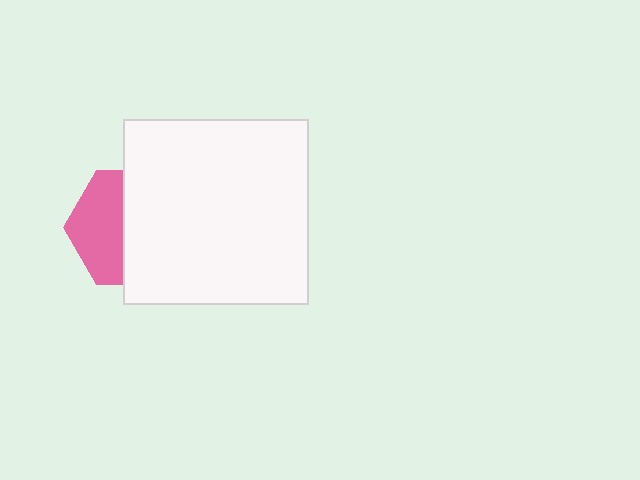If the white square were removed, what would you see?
You would see the complete pink hexagon.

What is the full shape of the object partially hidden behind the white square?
The partially hidden object is a pink hexagon.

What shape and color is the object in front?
The object in front is a white square.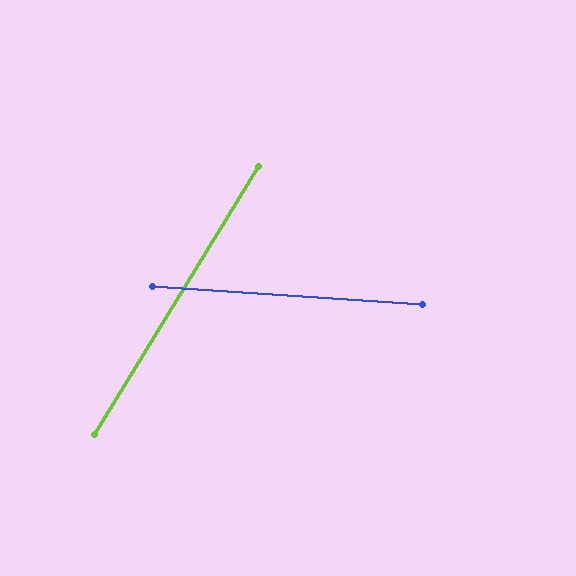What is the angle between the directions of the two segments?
Approximately 62 degrees.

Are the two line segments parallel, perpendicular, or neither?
Neither parallel nor perpendicular — they differ by about 62°.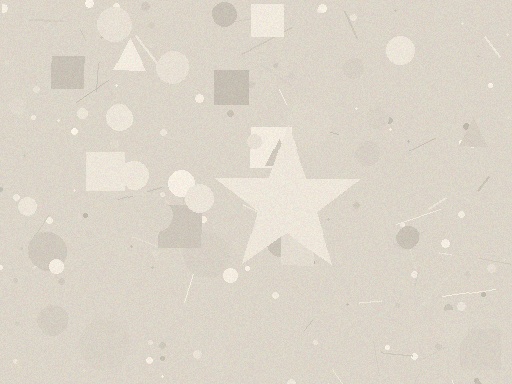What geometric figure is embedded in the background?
A star is embedded in the background.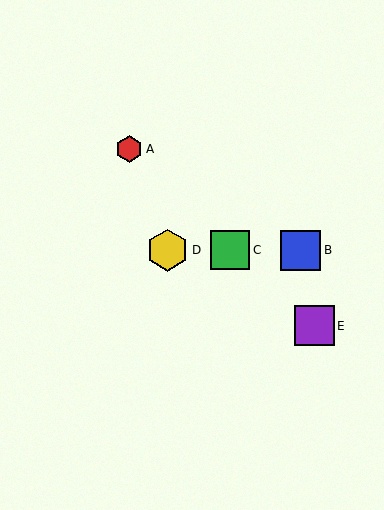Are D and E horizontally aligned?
No, D is at y≈250 and E is at y≈326.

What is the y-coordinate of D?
Object D is at y≈250.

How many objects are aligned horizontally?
3 objects (B, C, D) are aligned horizontally.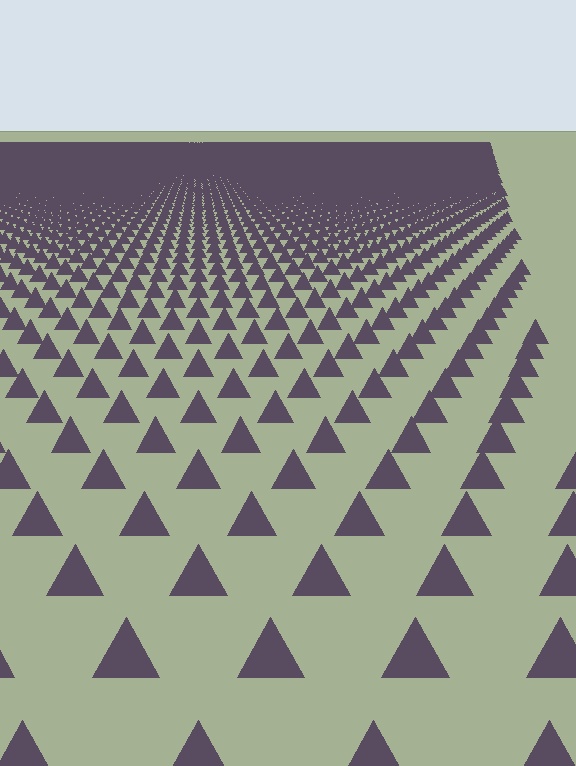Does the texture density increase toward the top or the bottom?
Density increases toward the top.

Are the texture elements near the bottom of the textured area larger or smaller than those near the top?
Larger. Near the bottom, elements are closer to the viewer and appear at a bigger on-screen size.